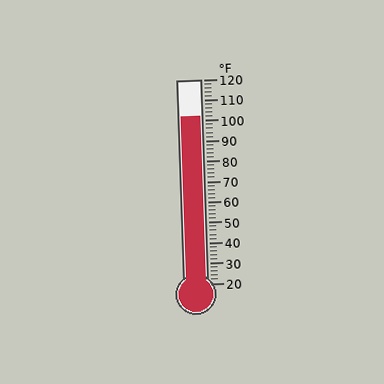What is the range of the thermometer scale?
The thermometer scale ranges from 20°F to 120°F.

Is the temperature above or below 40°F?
The temperature is above 40°F.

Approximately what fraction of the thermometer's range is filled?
The thermometer is filled to approximately 80% of its range.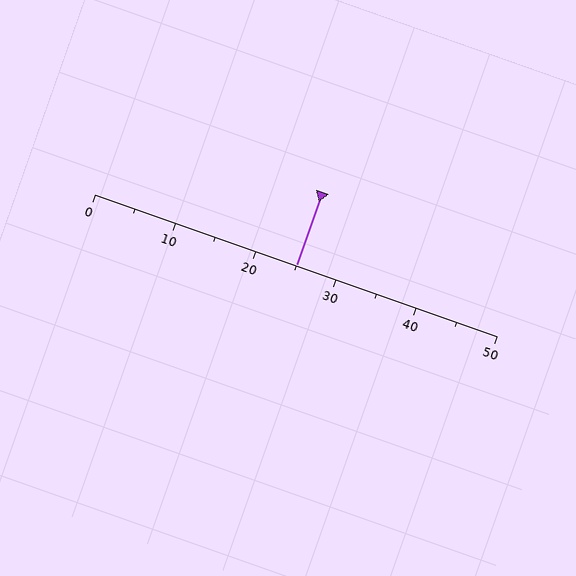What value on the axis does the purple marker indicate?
The marker indicates approximately 25.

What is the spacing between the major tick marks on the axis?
The major ticks are spaced 10 apart.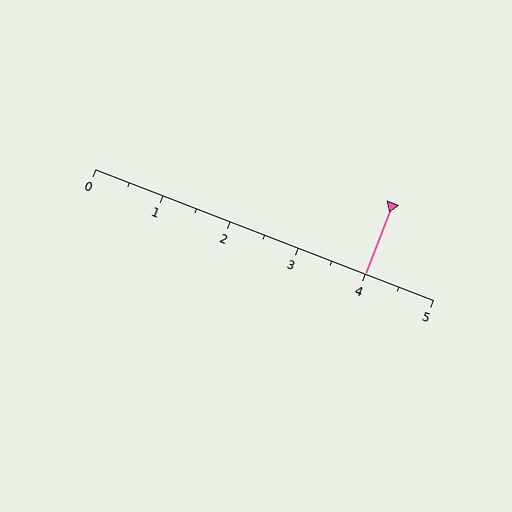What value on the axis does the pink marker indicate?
The marker indicates approximately 4.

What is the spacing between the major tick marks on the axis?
The major ticks are spaced 1 apart.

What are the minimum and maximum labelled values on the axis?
The axis runs from 0 to 5.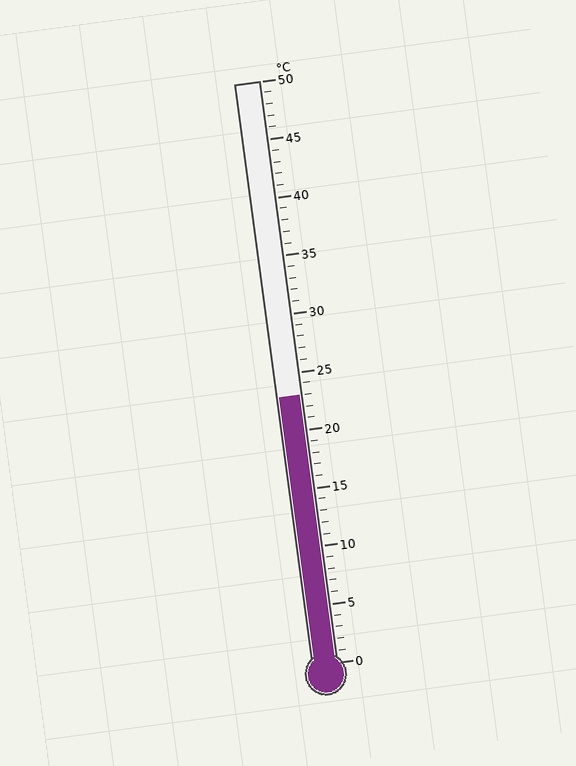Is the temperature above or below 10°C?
The temperature is above 10°C.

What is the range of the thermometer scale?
The thermometer scale ranges from 0°C to 50°C.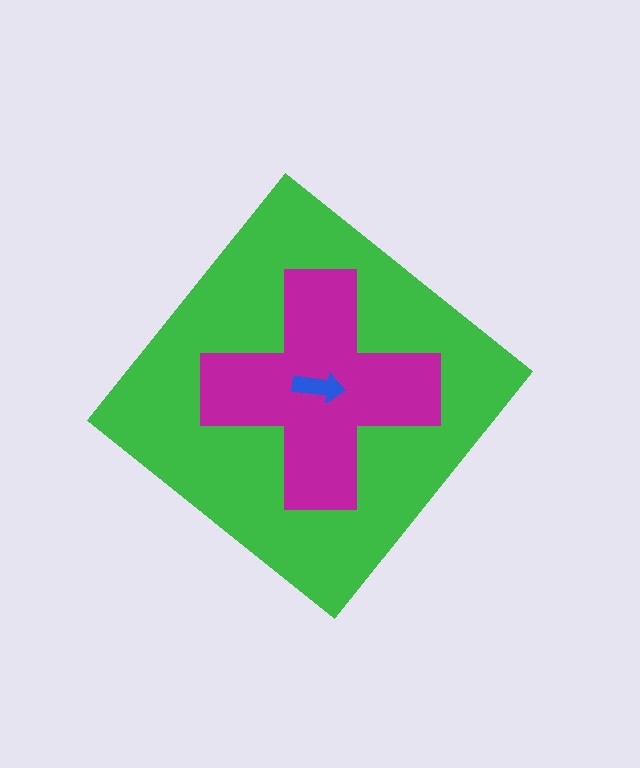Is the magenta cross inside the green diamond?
Yes.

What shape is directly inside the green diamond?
The magenta cross.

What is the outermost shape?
The green diamond.